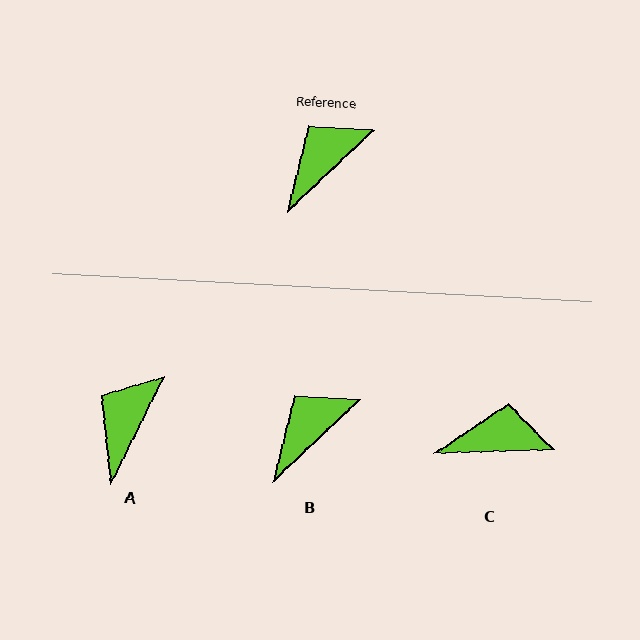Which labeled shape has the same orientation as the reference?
B.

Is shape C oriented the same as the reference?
No, it is off by about 42 degrees.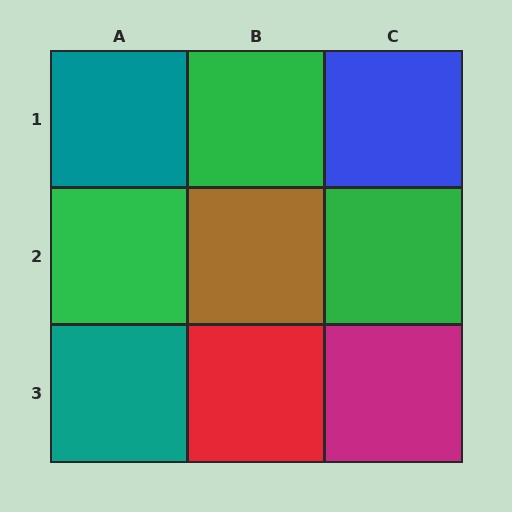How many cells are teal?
2 cells are teal.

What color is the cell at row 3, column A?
Teal.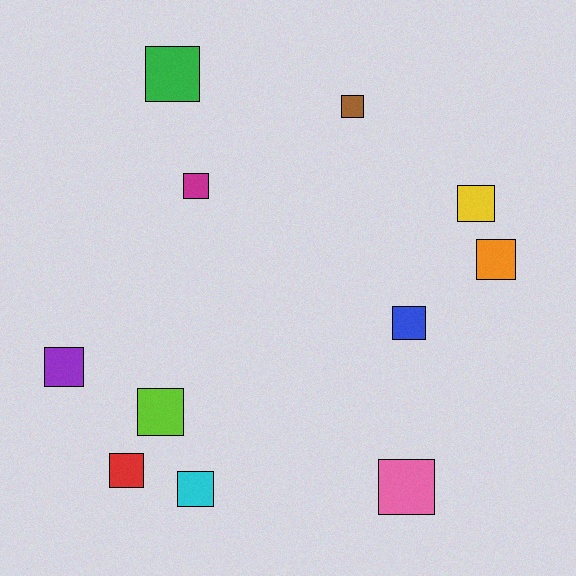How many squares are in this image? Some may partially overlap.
There are 11 squares.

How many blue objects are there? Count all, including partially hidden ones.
There is 1 blue object.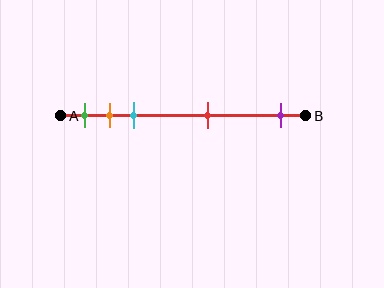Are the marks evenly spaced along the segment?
No, the marks are not evenly spaced.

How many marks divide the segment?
There are 5 marks dividing the segment.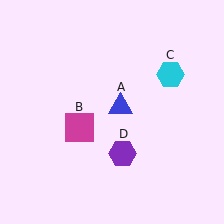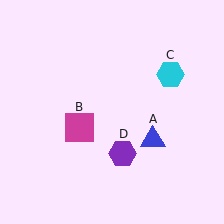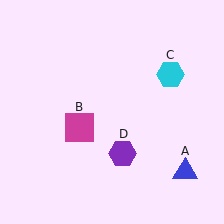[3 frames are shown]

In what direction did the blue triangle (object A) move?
The blue triangle (object A) moved down and to the right.